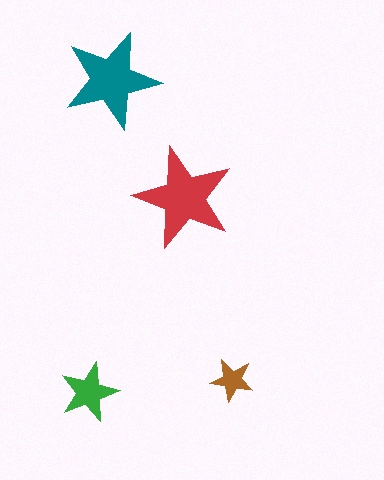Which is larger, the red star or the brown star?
The red one.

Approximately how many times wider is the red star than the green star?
About 1.5 times wider.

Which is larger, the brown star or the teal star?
The teal one.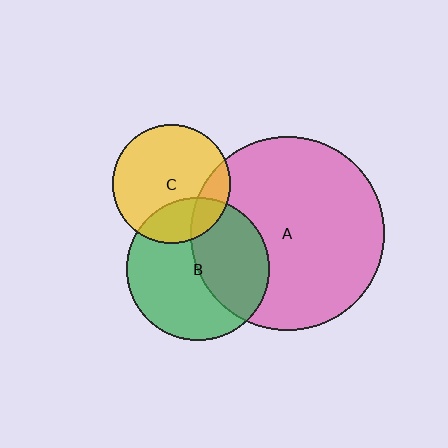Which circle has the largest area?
Circle A (pink).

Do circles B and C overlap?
Yes.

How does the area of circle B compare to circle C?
Approximately 1.5 times.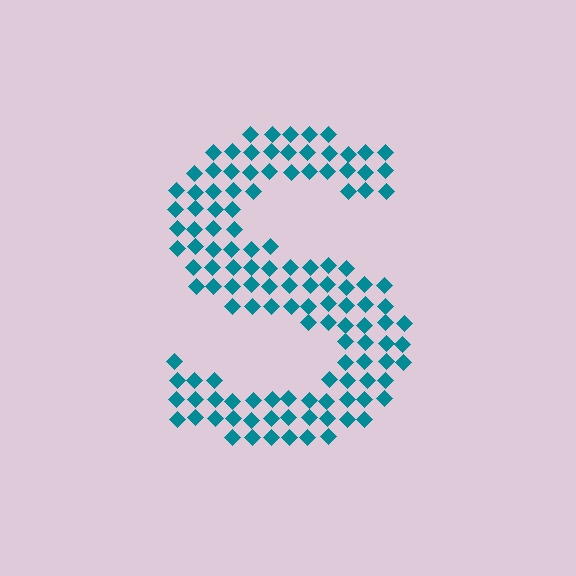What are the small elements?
The small elements are diamonds.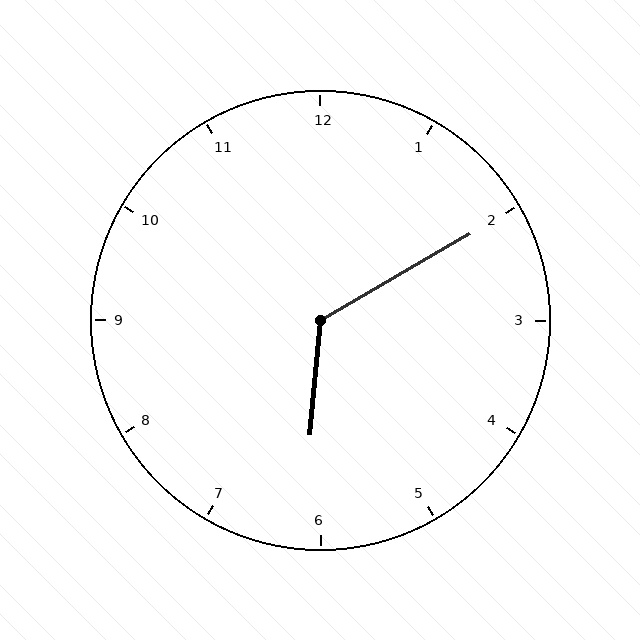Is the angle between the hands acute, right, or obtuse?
It is obtuse.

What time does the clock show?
6:10.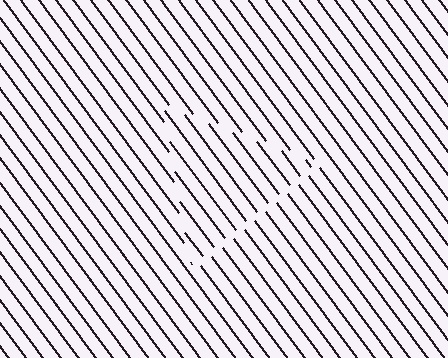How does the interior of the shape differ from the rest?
The interior of the shape contains the same grating, shifted by half a period — the contour is defined by the phase discontinuity where line-ends from the inner and outer gratings abut.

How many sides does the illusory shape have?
3 sides — the line-ends trace a triangle.